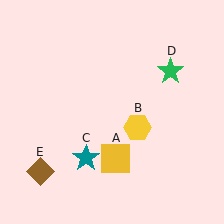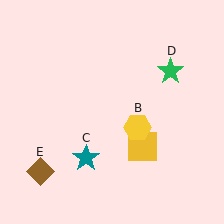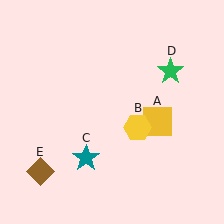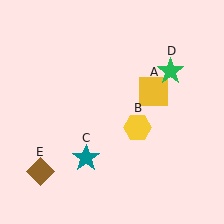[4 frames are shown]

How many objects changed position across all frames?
1 object changed position: yellow square (object A).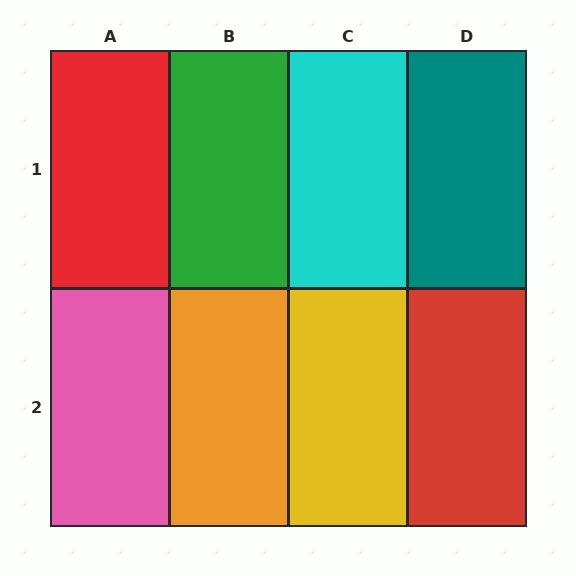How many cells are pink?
1 cell is pink.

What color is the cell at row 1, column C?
Cyan.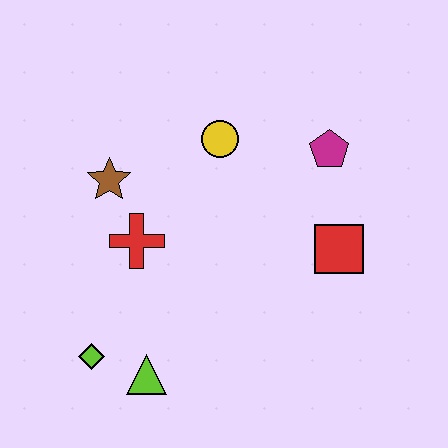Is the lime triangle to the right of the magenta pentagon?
No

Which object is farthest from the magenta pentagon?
The lime diamond is farthest from the magenta pentagon.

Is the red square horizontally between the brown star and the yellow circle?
No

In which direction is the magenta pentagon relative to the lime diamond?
The magenta pentagon is to the right of the lime diamond.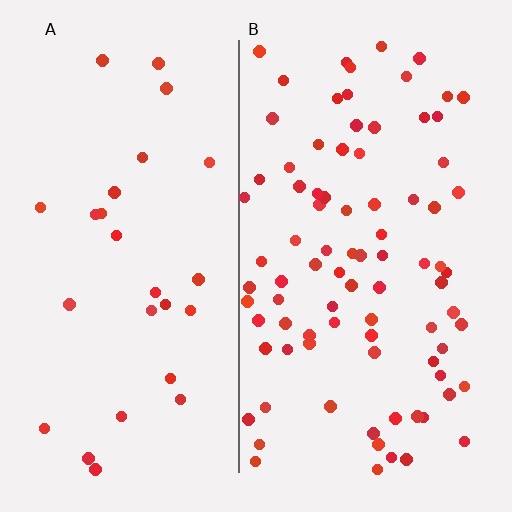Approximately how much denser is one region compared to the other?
Approximately 3.2× — region B over region A.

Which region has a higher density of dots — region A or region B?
B (the right).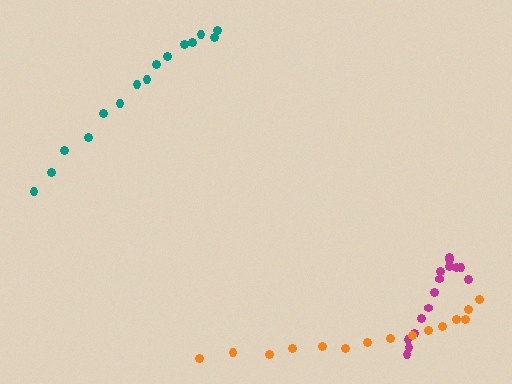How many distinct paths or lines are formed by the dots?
There are 3 distinct paths.